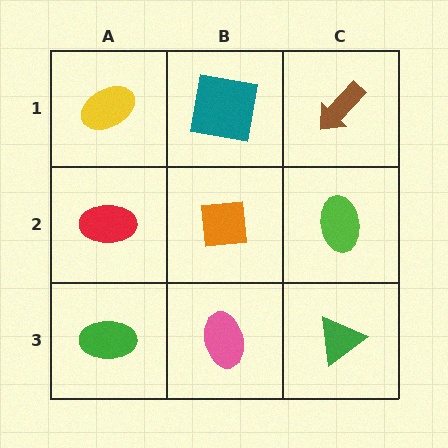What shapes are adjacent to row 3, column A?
A red ellipse (row 2, column A), a pink ellipse (row 3, column B).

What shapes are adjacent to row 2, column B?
A teal square (row 1, column B), a pink ellipse (row 3, column B), a red ellipse (row 2, column A), a lime ellipse (row 2, column C).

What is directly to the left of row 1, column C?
A teal square.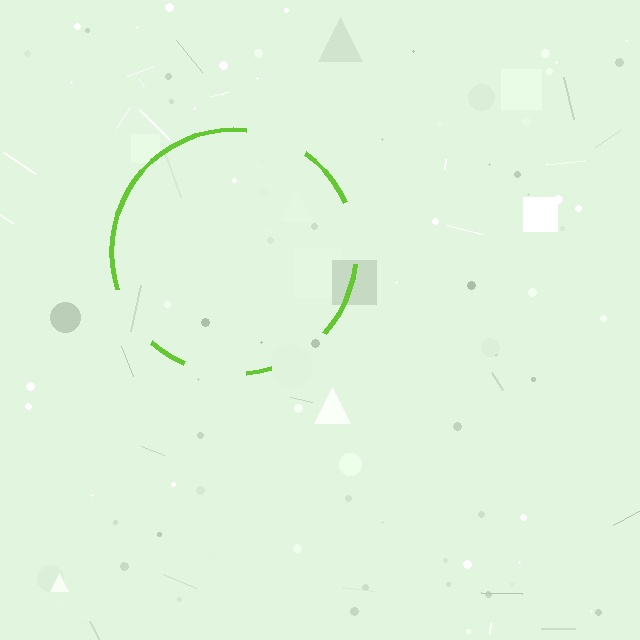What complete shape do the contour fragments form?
The contour fragments form a circle.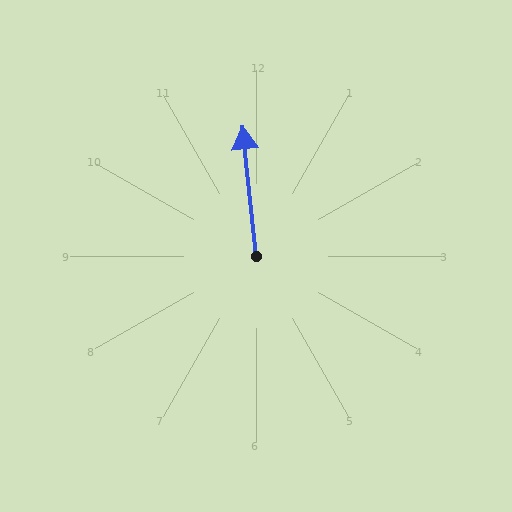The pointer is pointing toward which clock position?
Roughly 12 o'clock.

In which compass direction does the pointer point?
North.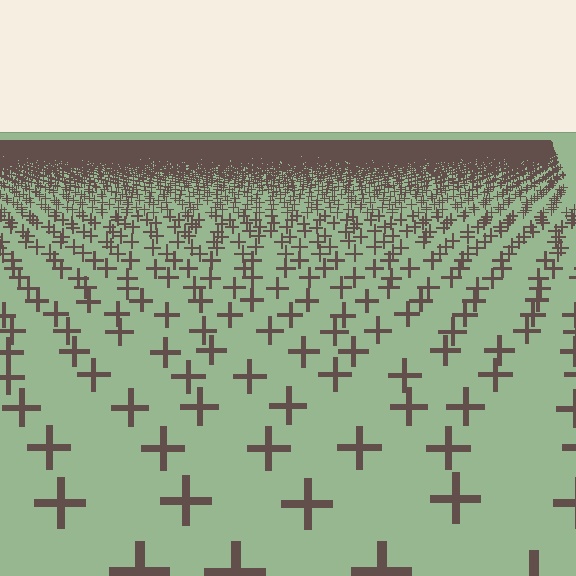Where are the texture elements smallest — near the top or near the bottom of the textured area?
Near the top.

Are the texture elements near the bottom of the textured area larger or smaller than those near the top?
Larger. Near the bottom, elements are closer to the viewer and appear at a bigger on-screen size.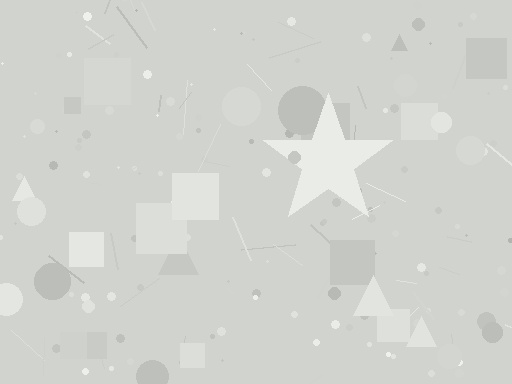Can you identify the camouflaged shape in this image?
The camouflaged shape is a star.